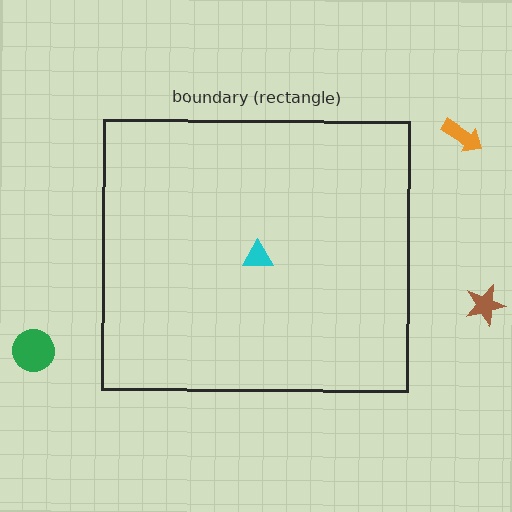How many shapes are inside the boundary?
1 inside, 3 outside.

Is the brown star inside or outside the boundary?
Outside.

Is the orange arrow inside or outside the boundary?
Outside.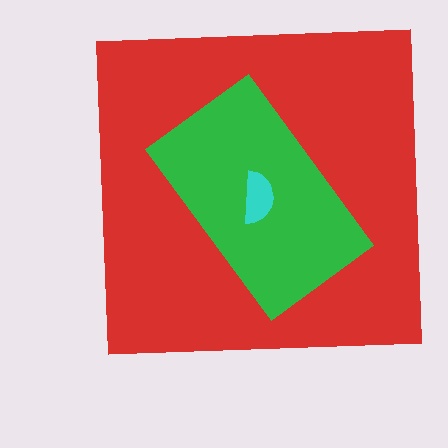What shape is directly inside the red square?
The green rectangle.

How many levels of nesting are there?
3.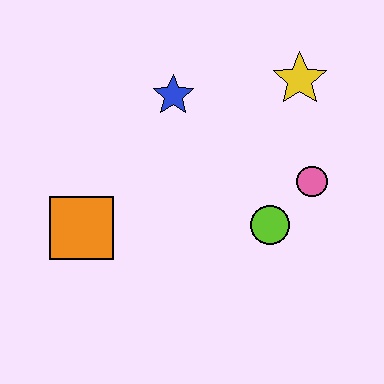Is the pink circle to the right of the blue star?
Yes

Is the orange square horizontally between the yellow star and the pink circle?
No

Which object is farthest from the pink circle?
The orange square is farthest from the pink circle.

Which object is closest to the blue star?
The yellow star is closest to the blue star.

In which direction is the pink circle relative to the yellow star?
The pink circle is below the yellow star.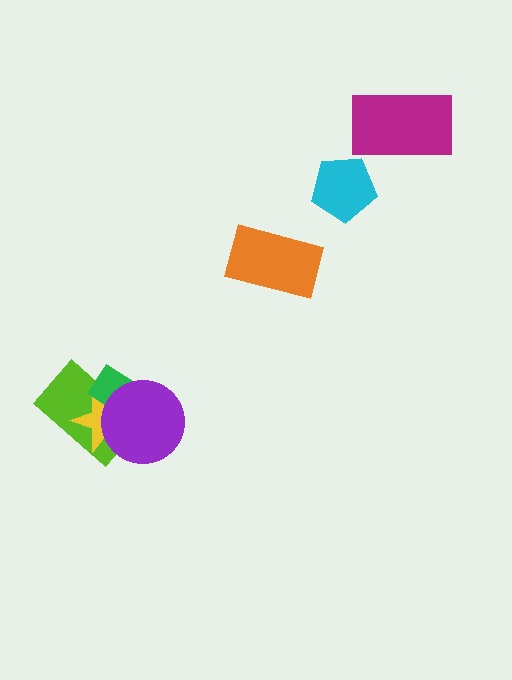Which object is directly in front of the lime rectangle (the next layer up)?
The yellow star is directly in front of the lime rectangle.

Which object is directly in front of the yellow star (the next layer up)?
The green rectangle is directly in front of the yellow star.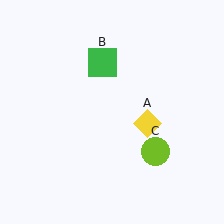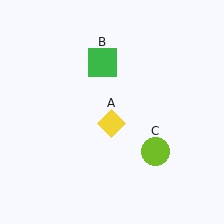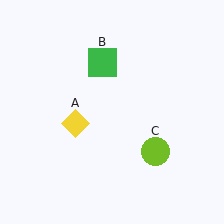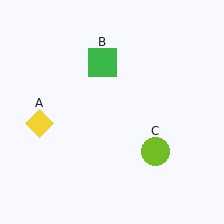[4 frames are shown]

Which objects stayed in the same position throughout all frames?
Green square (object B) and lime circle (object C) remained stationary.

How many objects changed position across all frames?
1 object changed position: yellow diamond (object A).